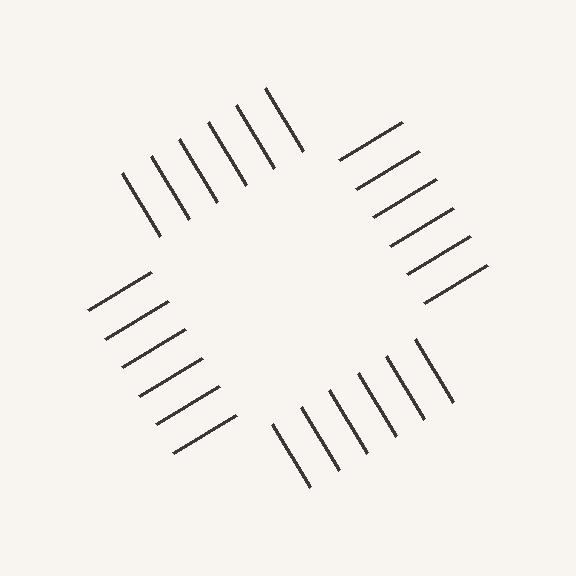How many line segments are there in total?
24 — 6 along each of the 4 edges.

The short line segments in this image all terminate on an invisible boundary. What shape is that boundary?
An illusory square — the line segments terminate on its edges but no continuous stroke is drawn.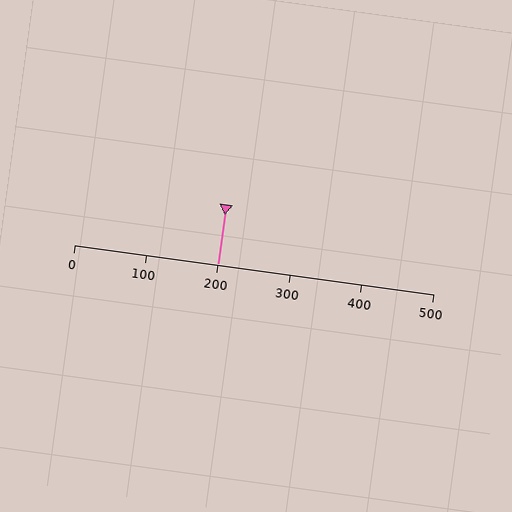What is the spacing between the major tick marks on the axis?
The major ticks are spaced 100 apart.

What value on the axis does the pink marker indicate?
The marker indicates approximately 200.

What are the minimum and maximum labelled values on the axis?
The axis runs from 0 to 500.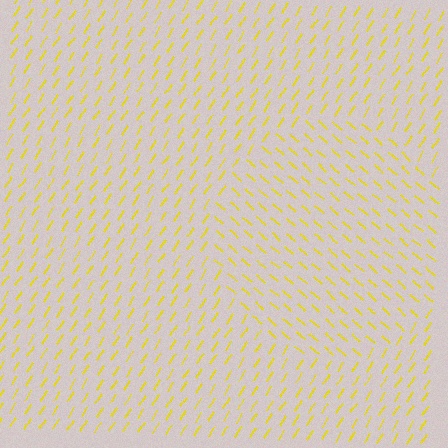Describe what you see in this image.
The image is filled with small yellow line segments. A circle region in the image has lines oriented differently from the surrounding lines, creating a visible texture boundary.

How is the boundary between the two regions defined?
The boundary is defined purely by a change in line orientation (approximately 82 degrees difference). All lines are the same color and thickness.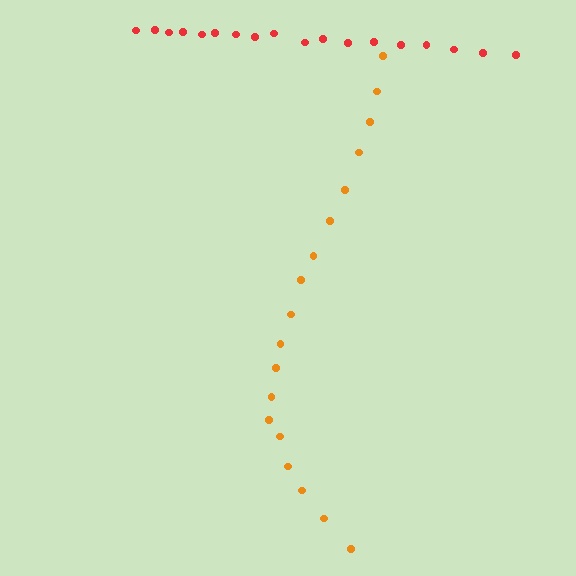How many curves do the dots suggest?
There are 2 distinct paths.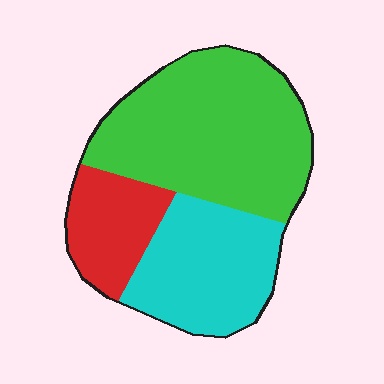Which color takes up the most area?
Green, at roughly 50%.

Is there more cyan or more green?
Green.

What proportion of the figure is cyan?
Cyan covers around 30% of the figure.